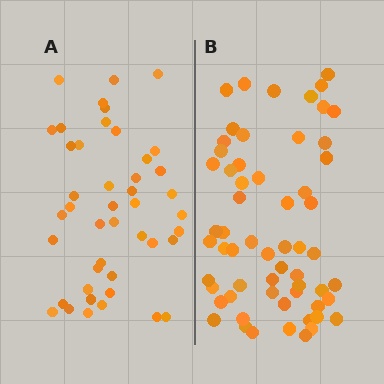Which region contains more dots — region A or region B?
Region B (the right region) has more dots.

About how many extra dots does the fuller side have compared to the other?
Region B has approximately 15 more dots than region A.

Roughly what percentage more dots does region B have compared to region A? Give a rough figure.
About 35% more.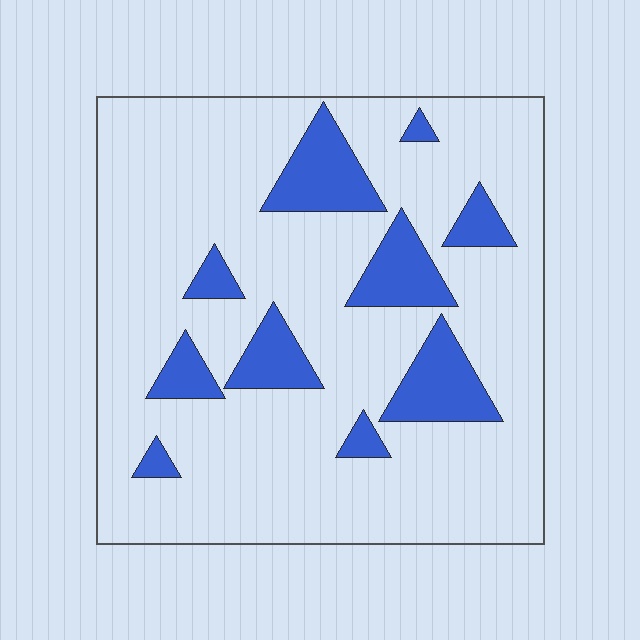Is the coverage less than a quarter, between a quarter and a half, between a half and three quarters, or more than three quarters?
Less than a quarter.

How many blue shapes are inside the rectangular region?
10.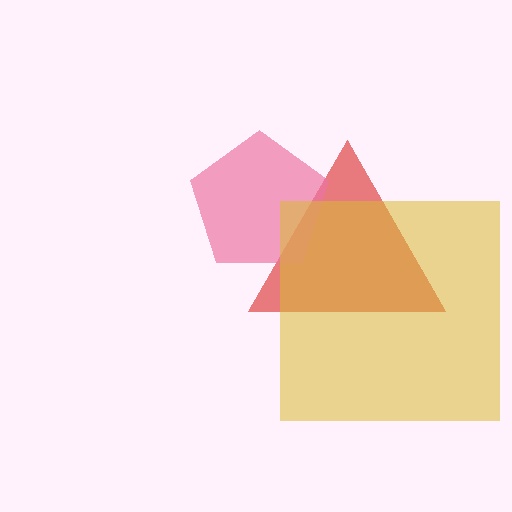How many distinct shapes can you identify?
There are 3 distinct shapes: a red triangle, a pink pentagon, a yellow square.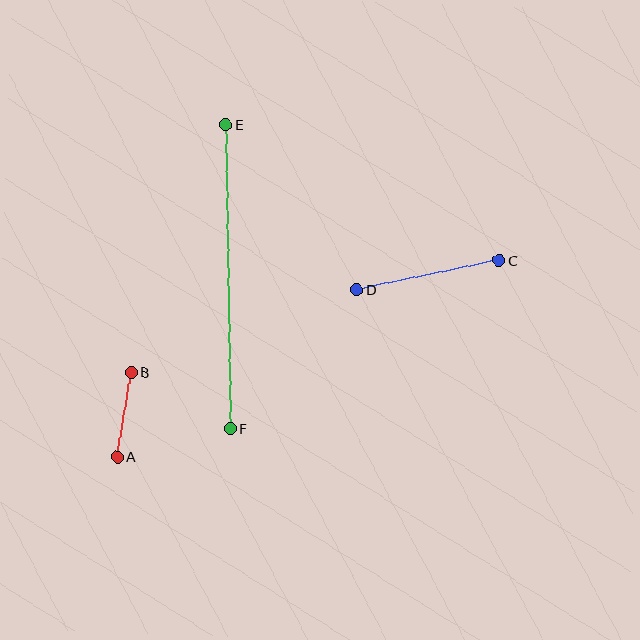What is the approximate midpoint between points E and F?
The midpoint is at approximately (228, 277) pixels.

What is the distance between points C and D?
The distance is approximately 145 pixels.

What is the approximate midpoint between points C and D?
The midpoint is at approximately (428, 275) pixels.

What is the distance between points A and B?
The distance is approximately 86 pixels.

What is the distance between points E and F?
The distance is approximately 304 pixels.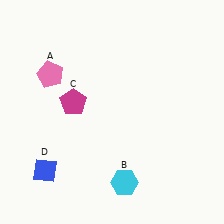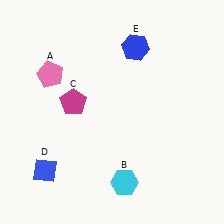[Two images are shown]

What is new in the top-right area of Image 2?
A blue hexagon (E) was added in the top-right area of Image 2.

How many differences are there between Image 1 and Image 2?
There is 1 difference between the two images.